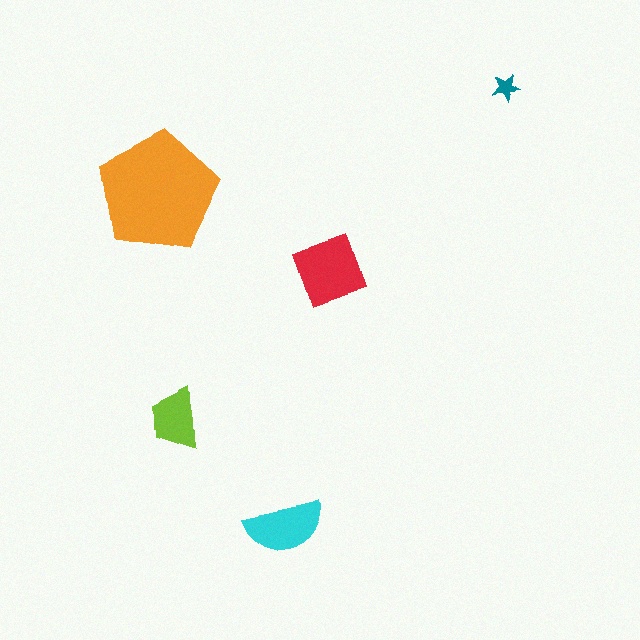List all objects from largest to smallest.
The orange pentagon, the red diamond, the cyan semicircle, the lime trapezoid, the teal star.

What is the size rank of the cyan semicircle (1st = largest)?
3rd.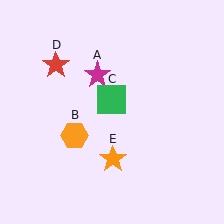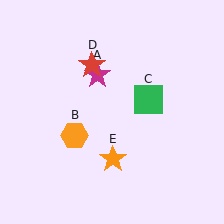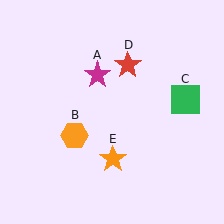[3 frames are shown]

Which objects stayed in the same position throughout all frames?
Magenta star (object A) and orange hexagon (object B) and orange star (object E) remained stationary.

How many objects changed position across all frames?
2 objects changed position: green square (object C), red star (object D).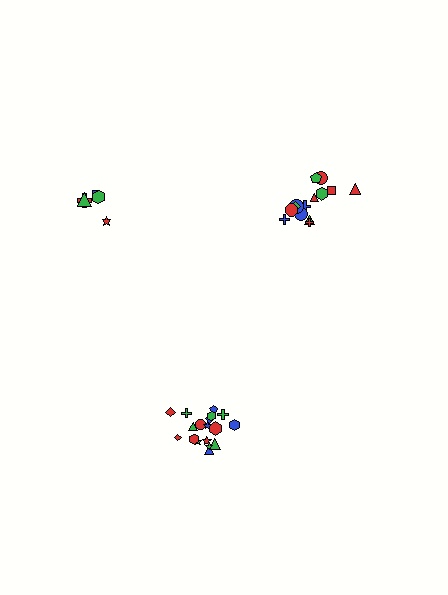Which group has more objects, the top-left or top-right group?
The top-right group.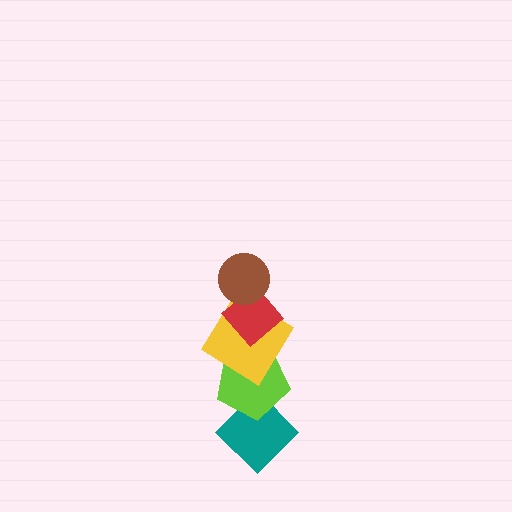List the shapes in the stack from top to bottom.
From top to bottom: the brown circle, the red diamond, the yellow diamond, the lime pentagon, the teal diamond.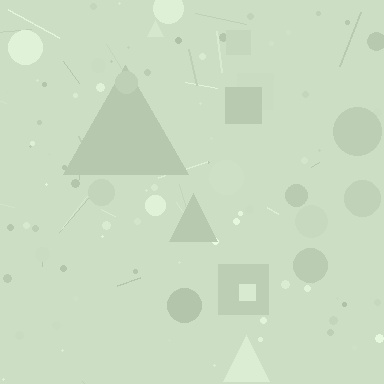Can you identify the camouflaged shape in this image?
The camouflaged shape is a triangle.